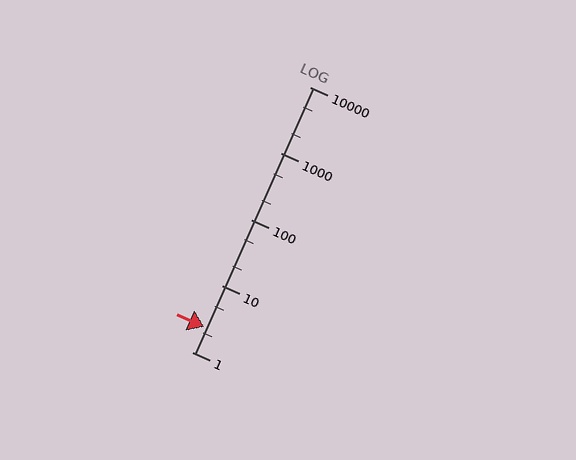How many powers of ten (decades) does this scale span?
The scale spans 4 decades, from 1 to 10000.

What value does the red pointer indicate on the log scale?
The pointer indicates approximately 2.4.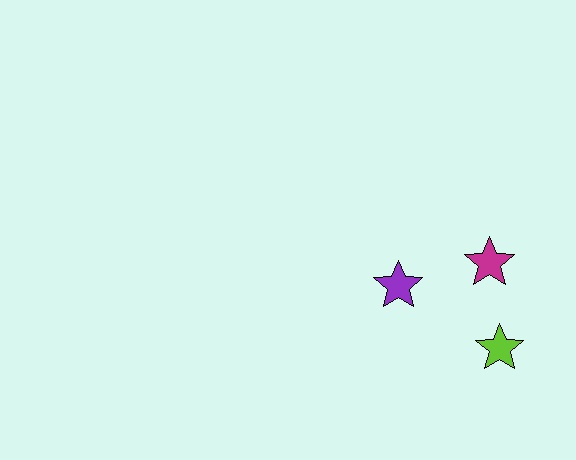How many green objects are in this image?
There are no green objects.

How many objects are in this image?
There are 3 objects.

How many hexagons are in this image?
There are no hexagons.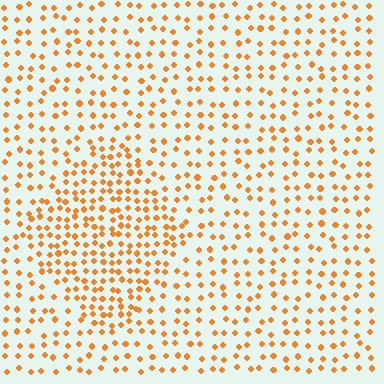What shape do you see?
I see a diamond.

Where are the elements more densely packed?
The elements are more densely packed inside the diamond boundary.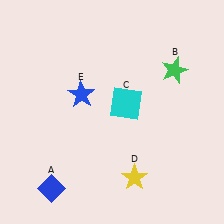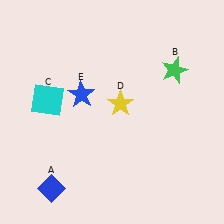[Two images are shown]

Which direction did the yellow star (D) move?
The yellow star (D) moved up.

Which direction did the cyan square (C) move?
The cyan square (C) moved left.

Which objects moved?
The objects that moved are: the cyan square (C), the yellow star (D).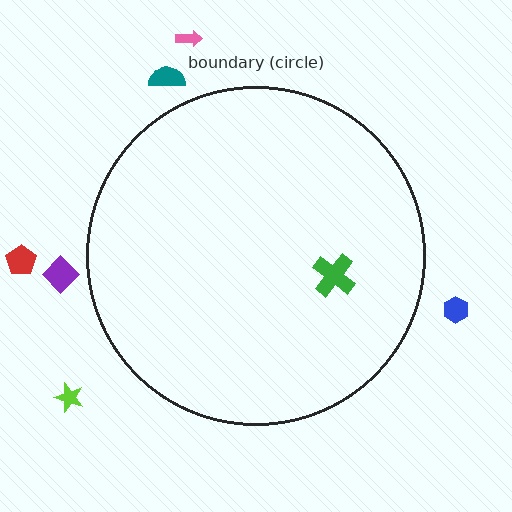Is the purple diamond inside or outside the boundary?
Outside.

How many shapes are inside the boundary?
1 inside, 6 outside.